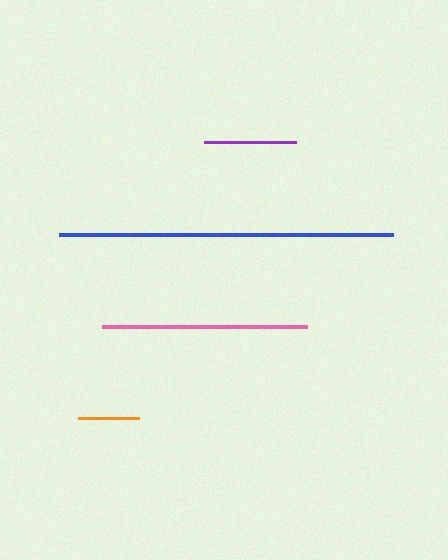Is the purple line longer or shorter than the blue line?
The blue line is longer than the purple line.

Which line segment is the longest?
The blue line is the longest at approximately 334 pixels.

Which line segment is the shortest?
The orange line is the shortest at approximately 62 pixels.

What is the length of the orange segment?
The orange segment is approximately 62 pixels long.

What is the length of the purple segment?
The purple segment is approximately 92 pixels long.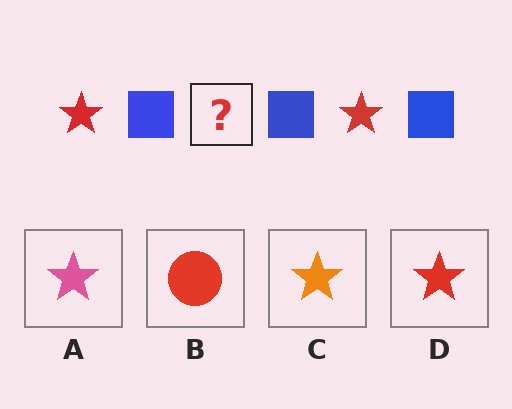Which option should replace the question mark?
Option D.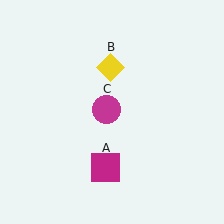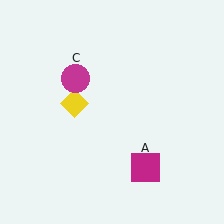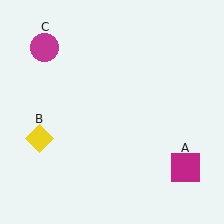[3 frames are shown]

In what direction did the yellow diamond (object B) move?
The yellow diamond (object B) moved down and to the left.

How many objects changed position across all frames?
3 objects changed position: magenta square (object A), yellow diamond (object B), magenta circle (object C).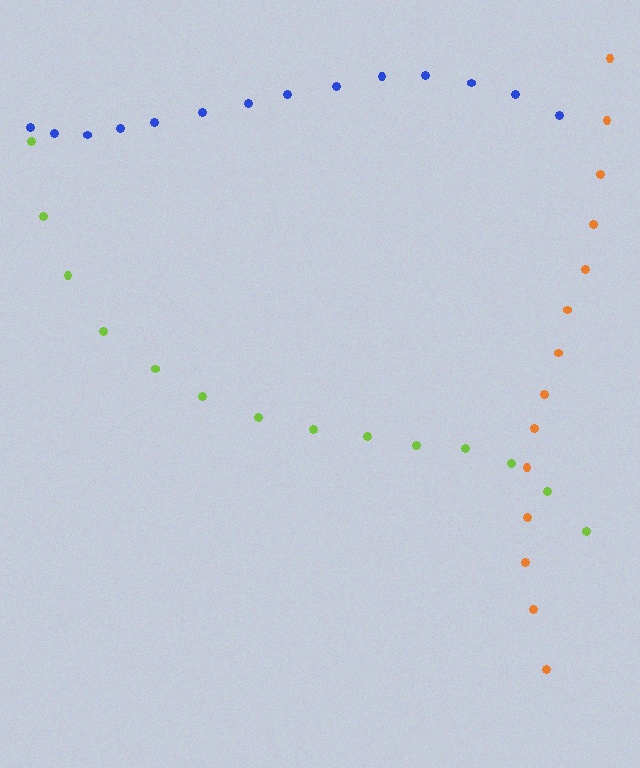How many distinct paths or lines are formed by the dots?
There are 3 distinct paths.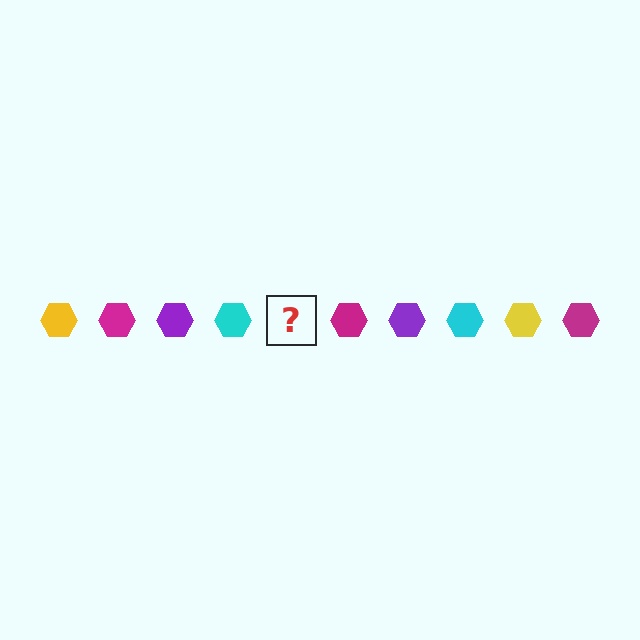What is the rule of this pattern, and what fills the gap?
The rule is that the pattern cycles through yellow, magenta, purple, cyan hexagons. The gap should be filled with a yellow hexagon.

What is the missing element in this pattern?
The missing element is a yellow hexagon.